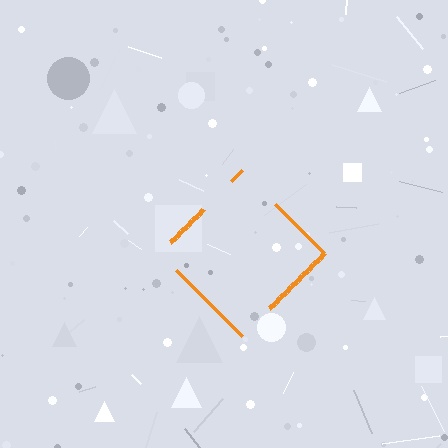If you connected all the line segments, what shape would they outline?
They would outline a diamond.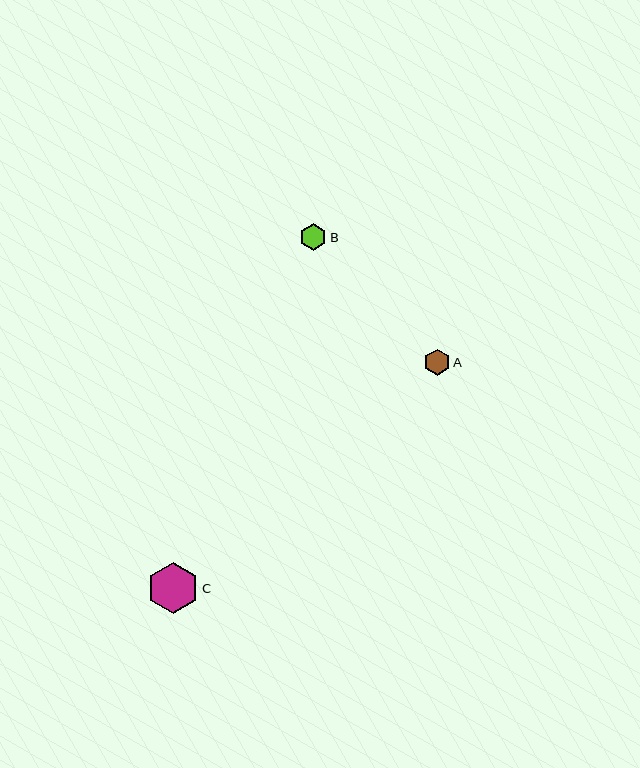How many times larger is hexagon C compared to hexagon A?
Hexagon C is approximately 2.0 times the size of hexagon A.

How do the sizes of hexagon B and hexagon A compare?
Hexagon B and hexagon A are approximately the same size.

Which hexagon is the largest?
Hexagon C is the largest with a size of approximately 51 pixels.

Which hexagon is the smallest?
Hexagon A is the smallest with a size of approximately 26 pixels.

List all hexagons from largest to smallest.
From largest to smallest: C, B, A.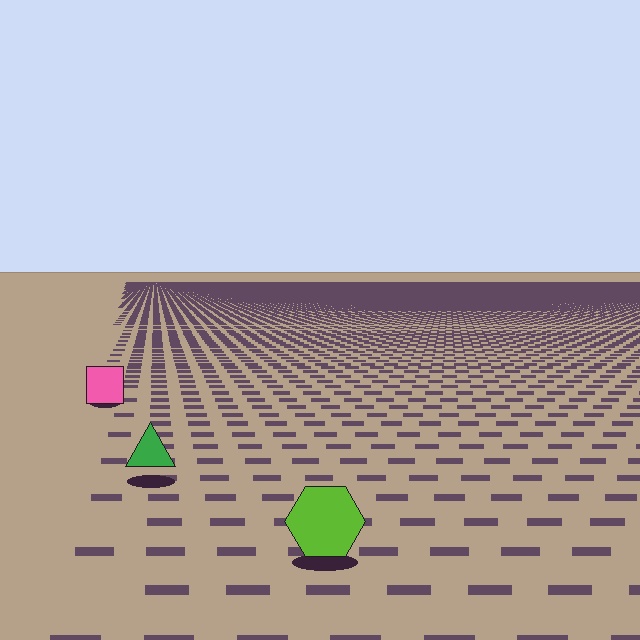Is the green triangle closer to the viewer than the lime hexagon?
No. The lime hexagon is closer — you can tell from the texture gradient: the ground texture is coarser near it.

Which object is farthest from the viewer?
The pink square is farthest from the viewer. It appears smaller and the ground texture around it is denser.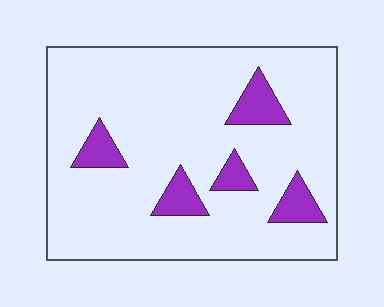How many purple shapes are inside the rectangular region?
5.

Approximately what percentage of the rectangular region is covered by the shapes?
Approximately 15%.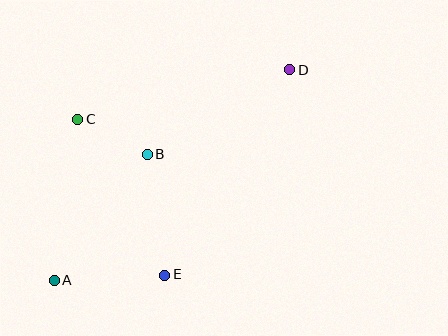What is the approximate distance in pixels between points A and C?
The distance between A and C is approximately 162 pixels.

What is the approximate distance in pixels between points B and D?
The distance between B and D is approximately 166 pixels.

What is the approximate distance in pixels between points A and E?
The distance between A and E is approximately 111 pixels.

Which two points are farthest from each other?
Points A and D are farthest from each other.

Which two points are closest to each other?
Points B and C are closest to each other.